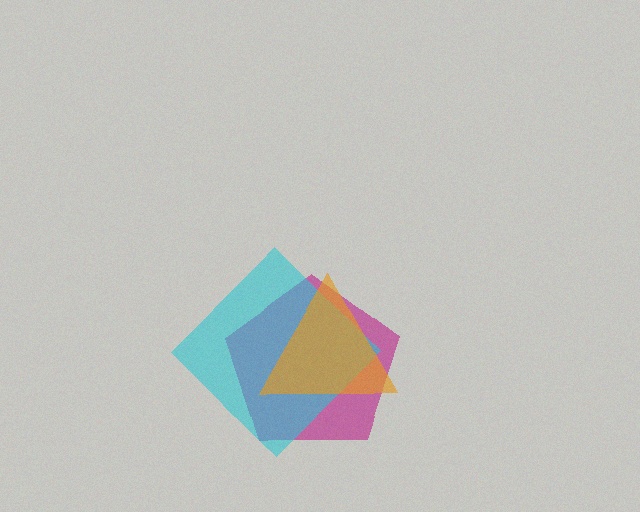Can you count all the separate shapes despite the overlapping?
Yes, there are 3 separate shapes.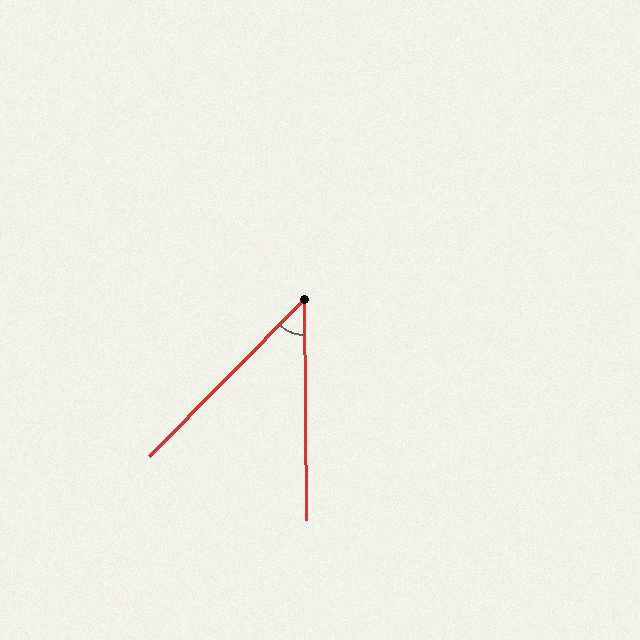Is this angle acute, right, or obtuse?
It is acute.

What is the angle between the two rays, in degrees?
Approximately 45 degrees.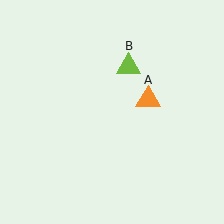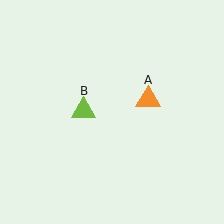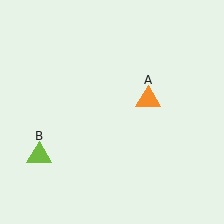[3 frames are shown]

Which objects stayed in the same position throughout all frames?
Orange triangle (object A) remained stationary.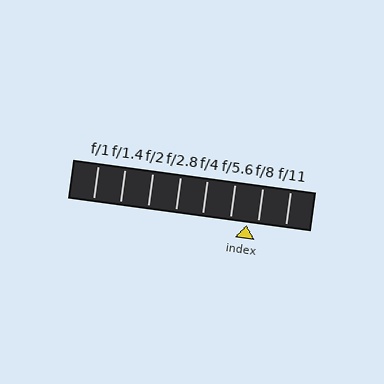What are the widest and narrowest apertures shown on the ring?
The widest aperture shown is f/1 and the narrowest is f/11.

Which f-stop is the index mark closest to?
The index mark is closest to f/8.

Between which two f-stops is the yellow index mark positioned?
The index mark is between f/5.6 and f/8.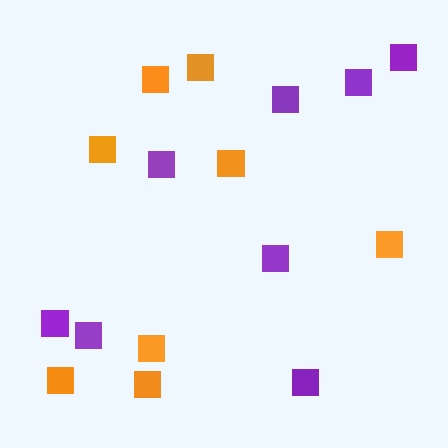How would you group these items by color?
There are 2 groups: one group of purple squares (8) and one group of orange squares (8).